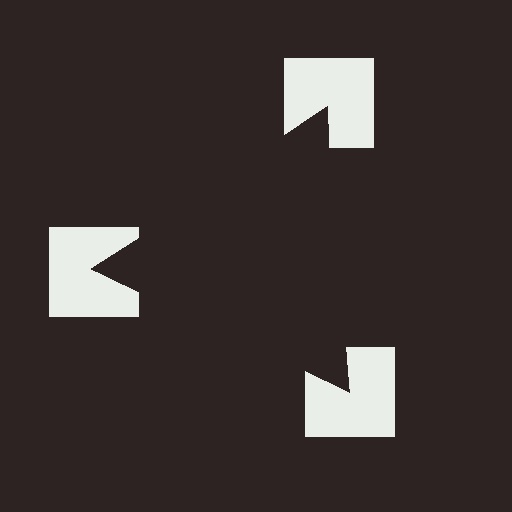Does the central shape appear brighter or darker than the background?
It typically appears slightly darker than the background, even though no actual brightness change is drawn.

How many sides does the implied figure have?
3 sides.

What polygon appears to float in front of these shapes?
An illusory triangle — its edges are inferred from the aligned wedge cuts in the notched squares, not physically drawn.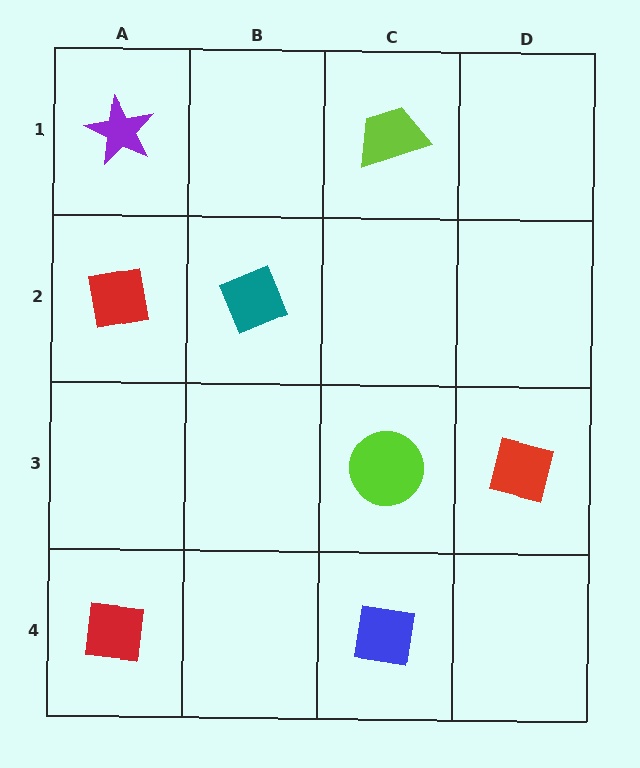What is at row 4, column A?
A red square.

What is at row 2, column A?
A red square.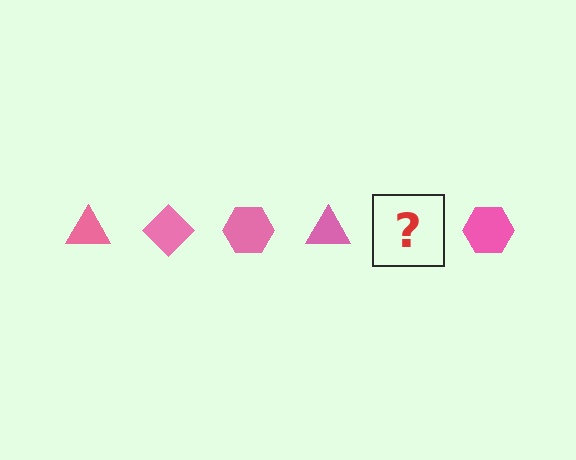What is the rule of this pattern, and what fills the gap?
The rule is that the pattern cycles through triangle, diamond, hexagon shapes in pink. The gap should be filled with a pink diamond.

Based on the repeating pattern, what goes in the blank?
The blank should be a pink diamond.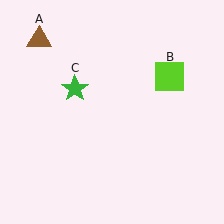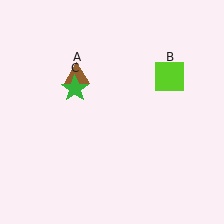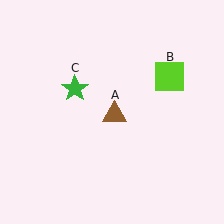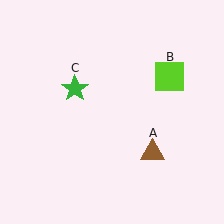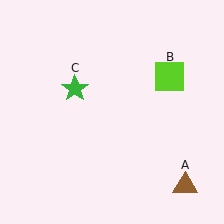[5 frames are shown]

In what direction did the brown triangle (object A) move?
The brown triangle (object A) moved down and to the right.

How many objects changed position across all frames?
1 object changed position: brown triangle (object A).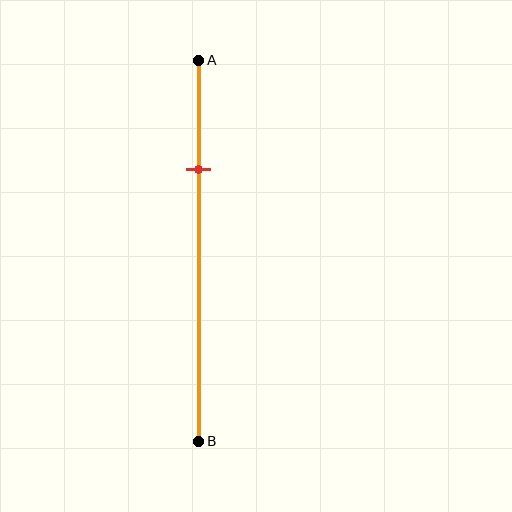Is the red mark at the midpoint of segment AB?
No, the mark is at about 30% from A, not at the 50% midpoint.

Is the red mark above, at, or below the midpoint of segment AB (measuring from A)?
The red mark is above the midpoint of segment AB.